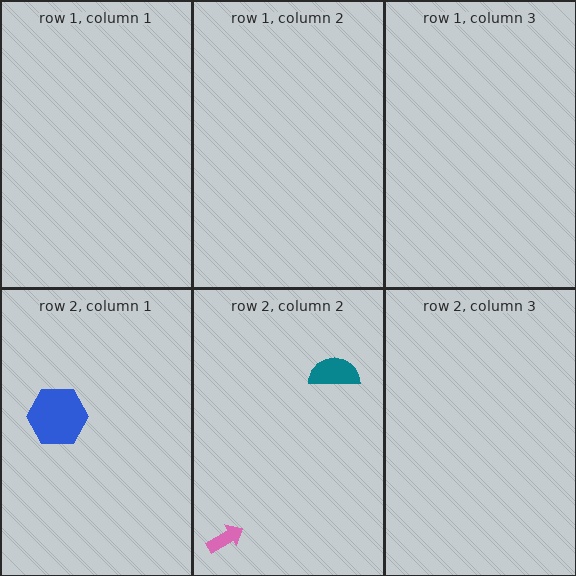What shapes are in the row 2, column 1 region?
The blue hexagon.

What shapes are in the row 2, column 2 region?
The teal semicircle, the pink arrow.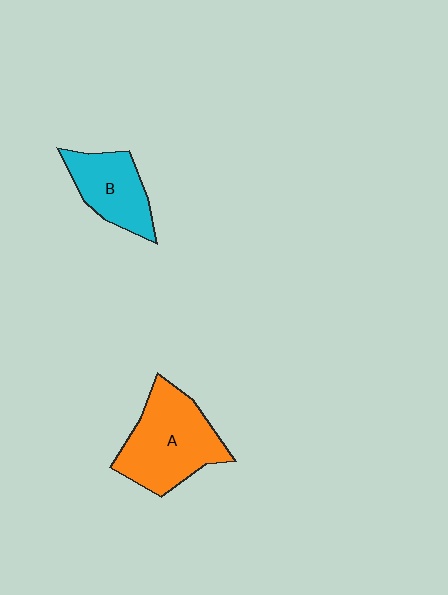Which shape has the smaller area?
Shape B (cyan).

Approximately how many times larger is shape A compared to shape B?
Approximately 1.5 times.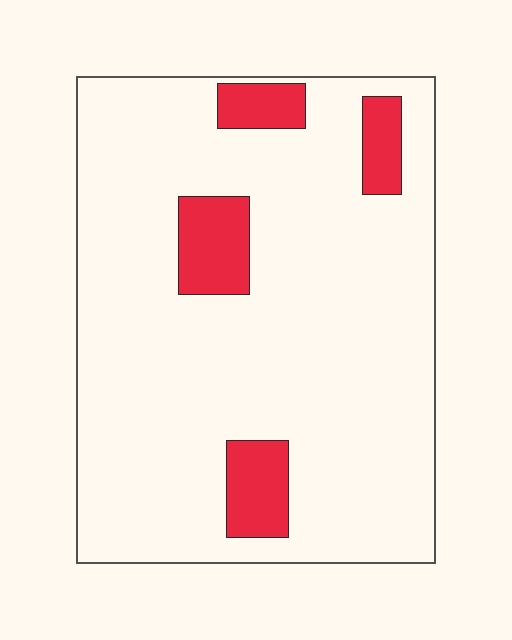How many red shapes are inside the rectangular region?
4.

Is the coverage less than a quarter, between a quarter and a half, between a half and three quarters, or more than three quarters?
Less than a quarter.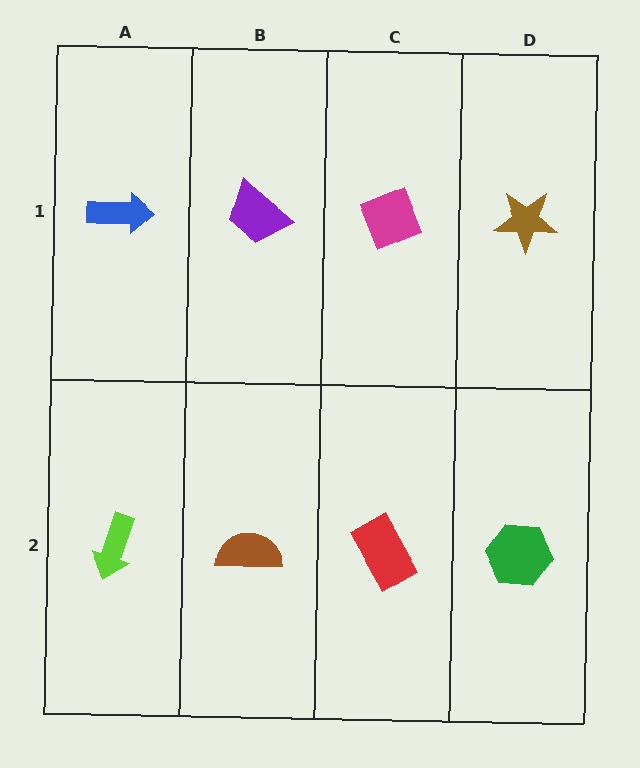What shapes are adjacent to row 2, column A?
A blue arrow (row 1, column A), a brown semicircle (row 2, column B).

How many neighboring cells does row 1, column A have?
2.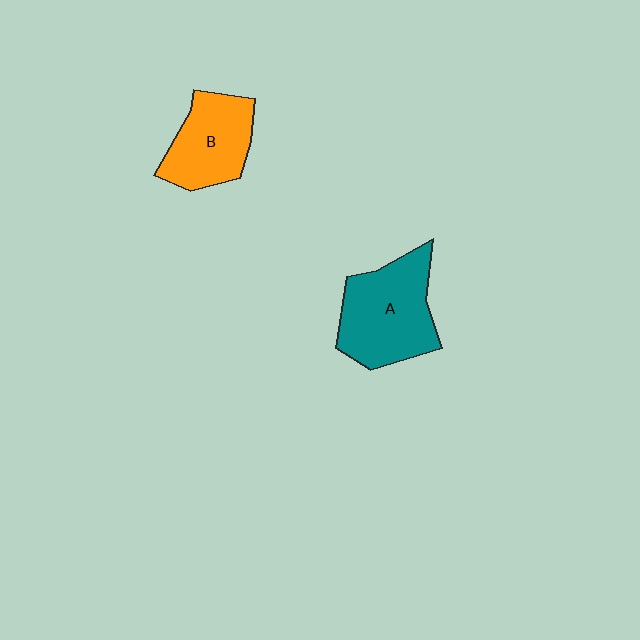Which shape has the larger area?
Shape A (teal).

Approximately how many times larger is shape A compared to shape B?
Approximately 1.3 times.